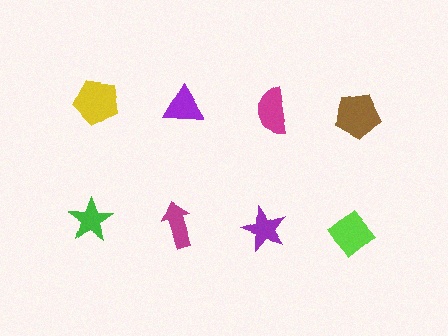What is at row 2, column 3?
A purple star.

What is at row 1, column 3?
A magenta semicircle.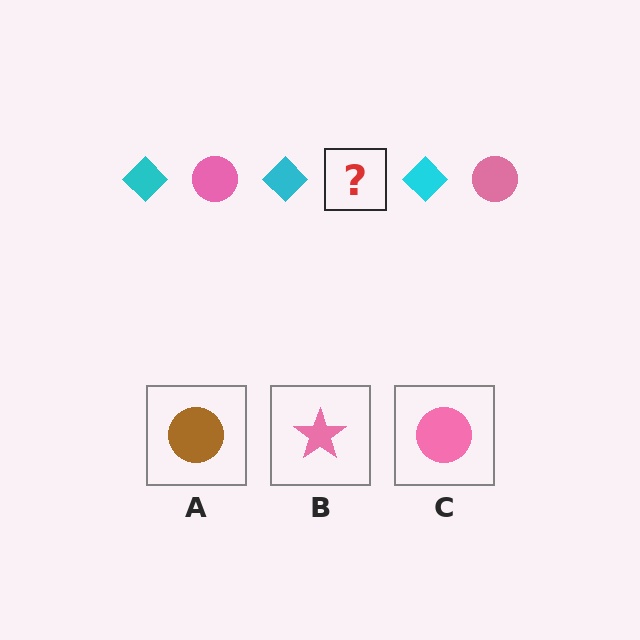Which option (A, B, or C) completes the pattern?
C.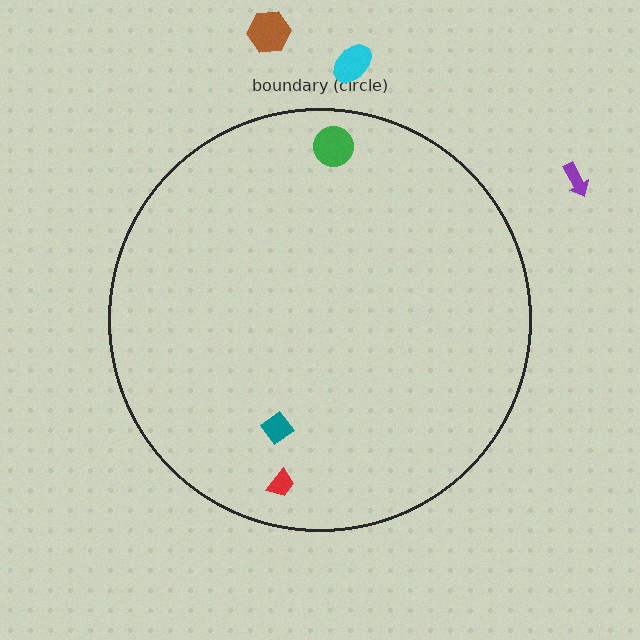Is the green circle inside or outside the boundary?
Inside.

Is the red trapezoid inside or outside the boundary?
Inside.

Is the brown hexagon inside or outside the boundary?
Outside.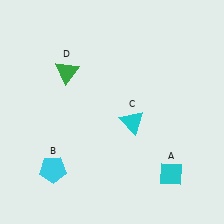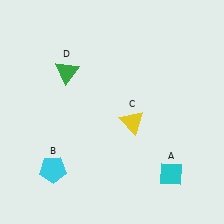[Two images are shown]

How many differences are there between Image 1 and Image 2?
There is 1 difference between the two images.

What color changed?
The triangle (C) changed from cyan in Image 1 to yellow in Image 2.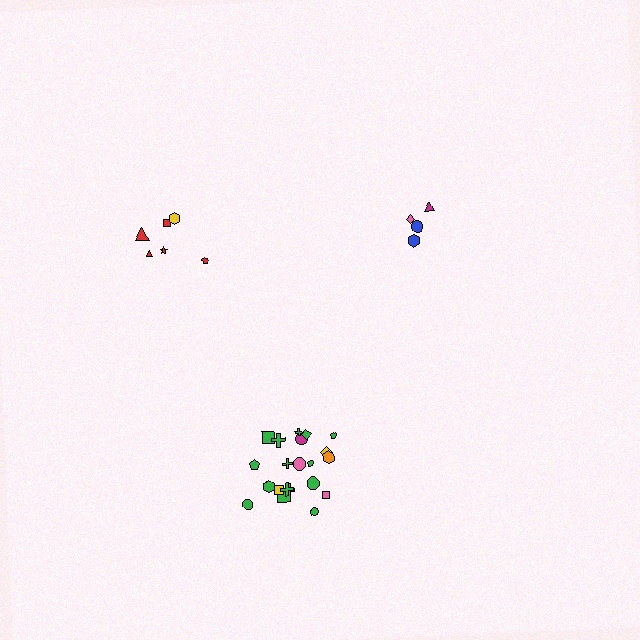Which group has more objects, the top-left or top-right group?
The top-left group.